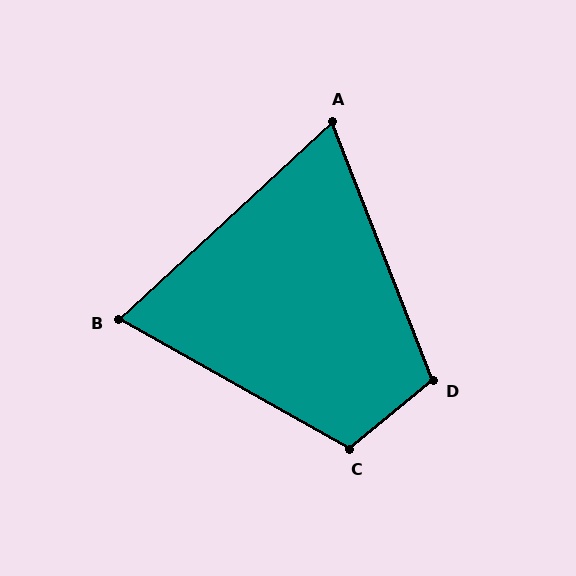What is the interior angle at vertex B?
Approximately 72 degrees (acute).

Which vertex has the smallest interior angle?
A, at approximately 69 degrees.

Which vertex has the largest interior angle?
C, at approximately 111 degrees.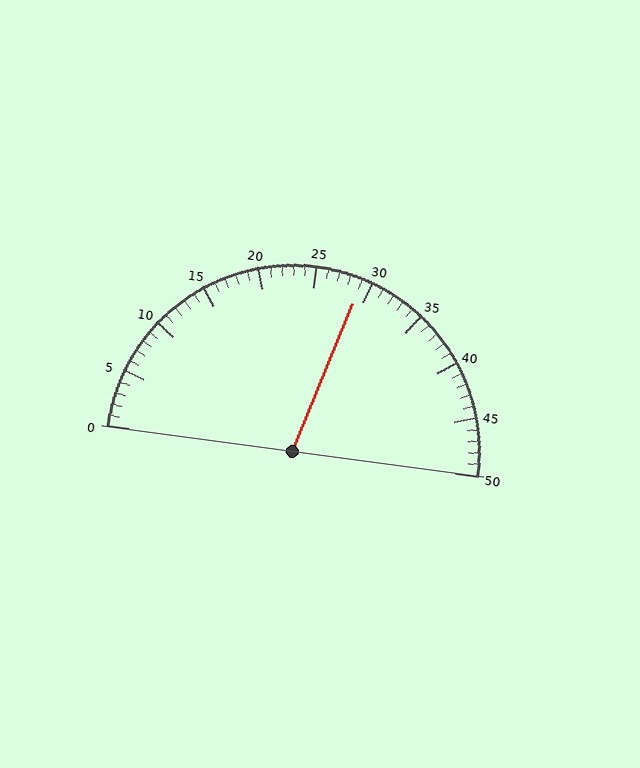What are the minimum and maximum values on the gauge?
The gauge ranges from 0 to 50.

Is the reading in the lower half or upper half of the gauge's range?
The reading is in the upper half of the range (0 to 50).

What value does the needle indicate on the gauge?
The needle indicates approximately 29.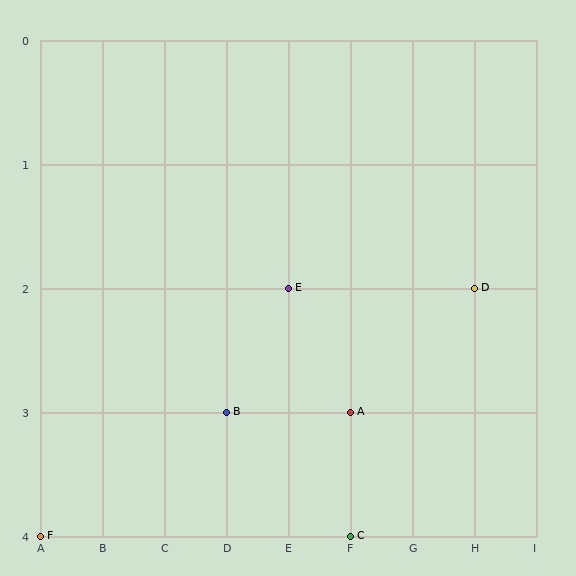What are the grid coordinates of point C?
Point C is at grid coordinates (F, 4).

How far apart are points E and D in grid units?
Points E and D are 3 columns apart.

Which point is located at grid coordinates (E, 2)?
Point E is at (E, 2).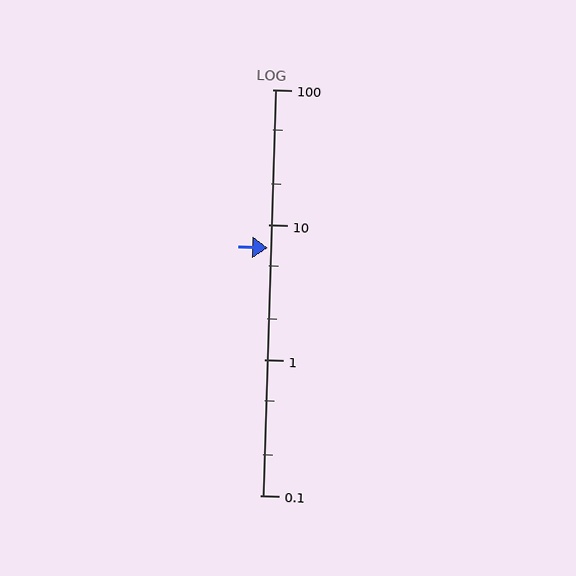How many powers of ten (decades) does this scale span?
The scale spans 3 decades, from 0.1 to 100.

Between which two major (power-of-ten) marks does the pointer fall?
The pointer is between 1 and 10.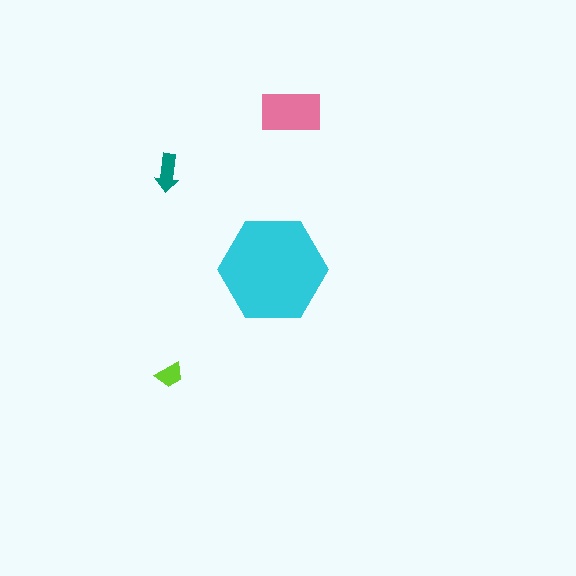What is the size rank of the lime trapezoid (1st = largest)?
4th.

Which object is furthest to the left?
The teal arrow is leftmost.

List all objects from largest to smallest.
The cyan hexagon, the pink rectangle, the teal arrow, the lime trapezoid.